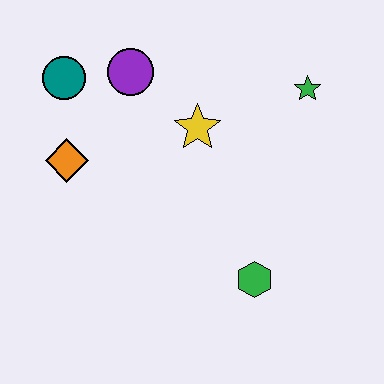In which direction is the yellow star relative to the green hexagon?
The yellow star is above the green hexagon.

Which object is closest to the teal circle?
The purple circle is closest to the teal circle.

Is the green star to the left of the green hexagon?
No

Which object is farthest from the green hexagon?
The teal circle is farthest from the green hexagon.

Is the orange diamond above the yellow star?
No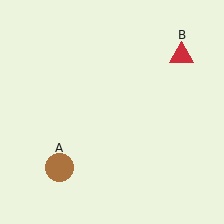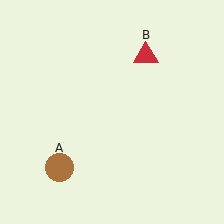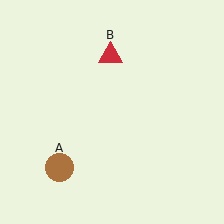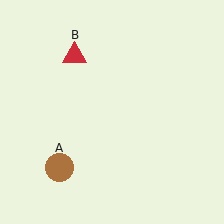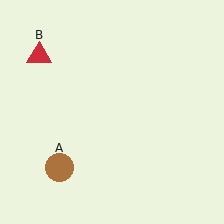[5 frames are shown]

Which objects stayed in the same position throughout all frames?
Brown circle (object A) remained stationary.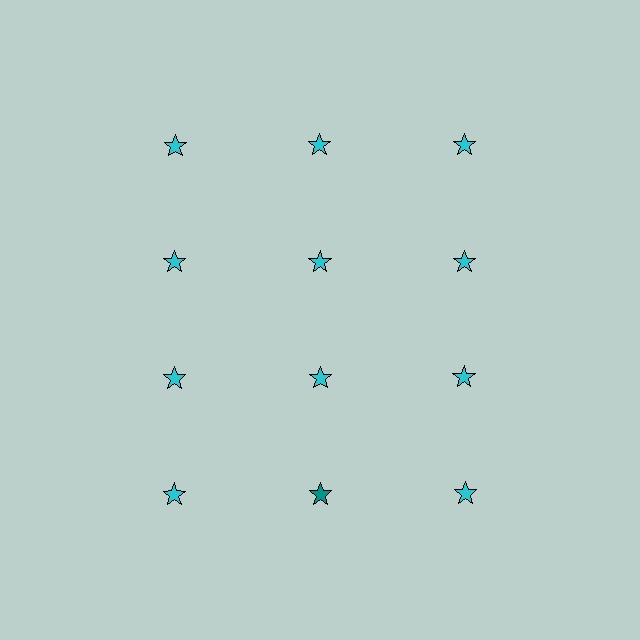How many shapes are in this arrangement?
There are 12 shapes arranged in a grid pattern.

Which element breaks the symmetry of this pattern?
The teal star in the fourth row, second from left column breaks the symmetry. All other shapes are cyan stars.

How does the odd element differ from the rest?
It has a different color: teal instead of cyan.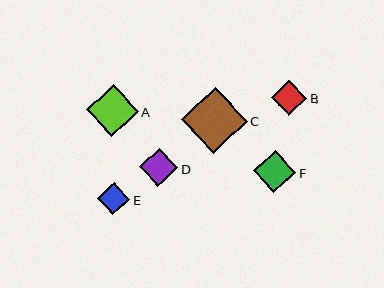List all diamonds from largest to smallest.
From largest to smallest: C, A, F, D, B, E.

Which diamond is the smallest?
Diamond E is the smallest with a size of approximately 32 pixels.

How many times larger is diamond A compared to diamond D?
Diamond A is approximately 1.4 times the size of diamond D.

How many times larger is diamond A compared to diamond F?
Diamond A is approximately 1.2 times the size of diamond F.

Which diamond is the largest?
Diamond C is the largest with a size of approximately 66 pixels.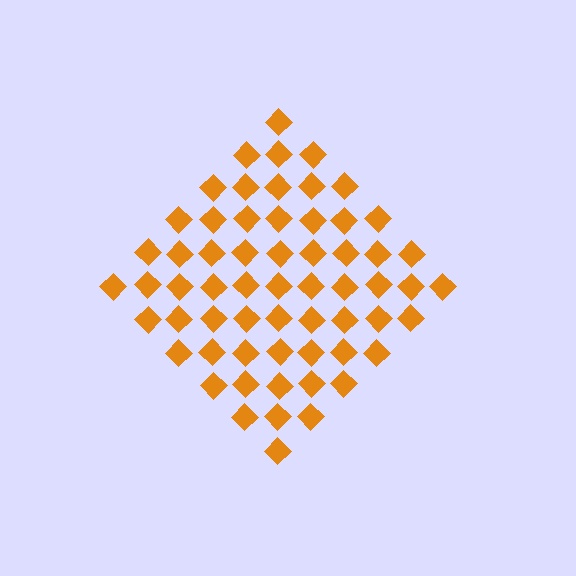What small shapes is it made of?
It is made of small diamonds.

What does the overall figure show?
The overall figure shows a diamond.